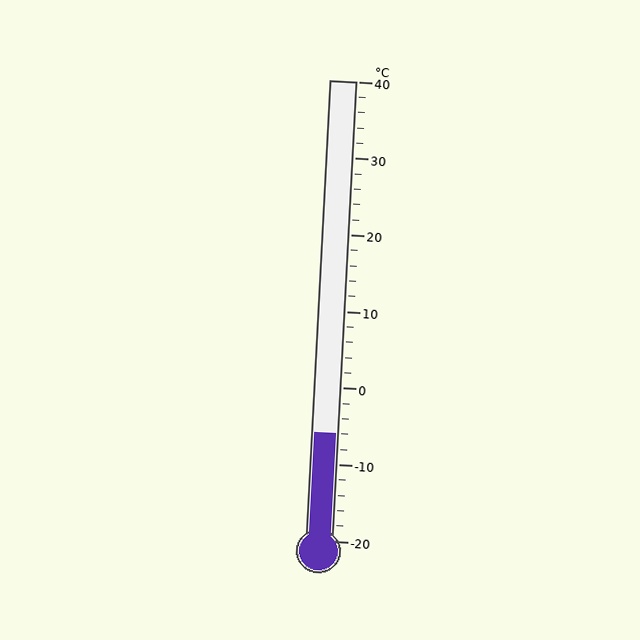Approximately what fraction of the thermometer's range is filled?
The thermometer is filled to approximately 25% of its range.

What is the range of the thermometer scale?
The thermometer scale ranges from -20°C to 40°C.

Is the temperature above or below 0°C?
The temperature is below 0°C.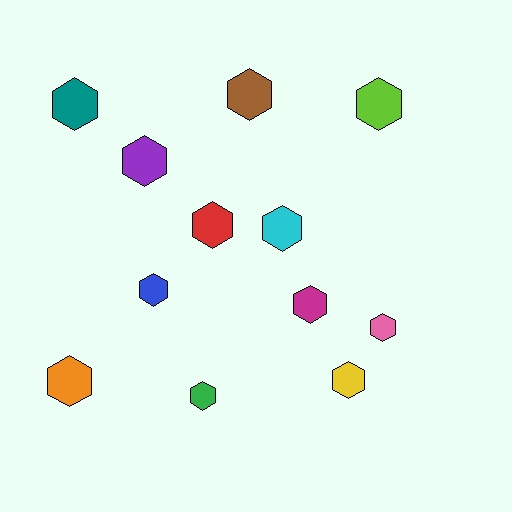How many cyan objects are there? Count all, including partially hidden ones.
There is 1 cyan object.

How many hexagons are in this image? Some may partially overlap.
There are 12 hexagons.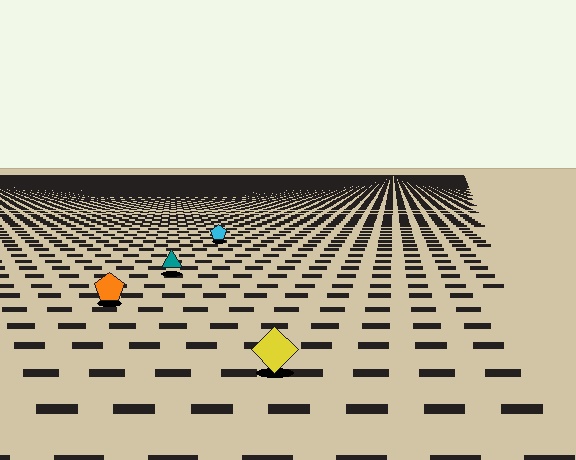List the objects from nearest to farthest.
From nearest to farthest: the yellow diamond, the orange pentagon, the teal triangle, the cyan pentagon.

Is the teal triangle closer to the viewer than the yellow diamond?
No. The yellow diamond is closer — you can tell from the texture gradient: the ground texture is coarser near it.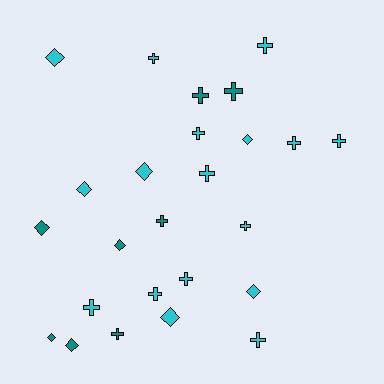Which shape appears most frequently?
Cross, with 15 objects.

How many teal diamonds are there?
There are 4 teal diamonds.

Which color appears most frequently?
Cyan, with 17 objects.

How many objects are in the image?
There are 25 objects.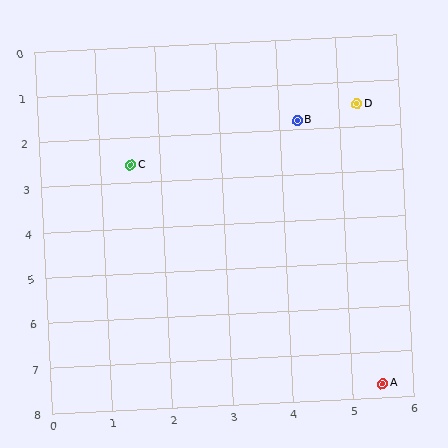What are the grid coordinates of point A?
Point A is at approximately (5.5, 7.7).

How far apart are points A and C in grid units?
Points A and C are about 6.5 grid units apart.